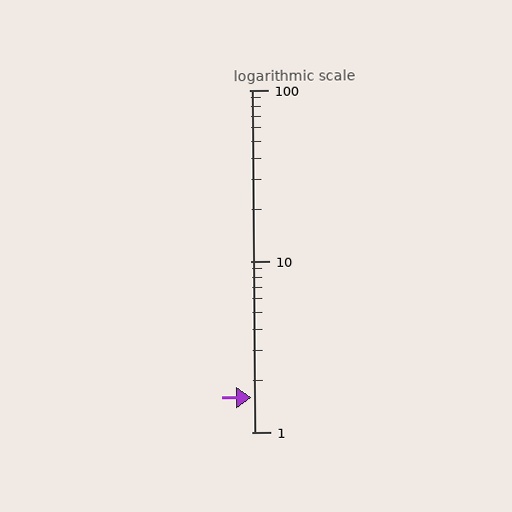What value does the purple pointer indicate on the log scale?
The pointer indicates approximately 1.6.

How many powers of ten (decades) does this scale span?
The scale spans 2 decades, from 1 to 100.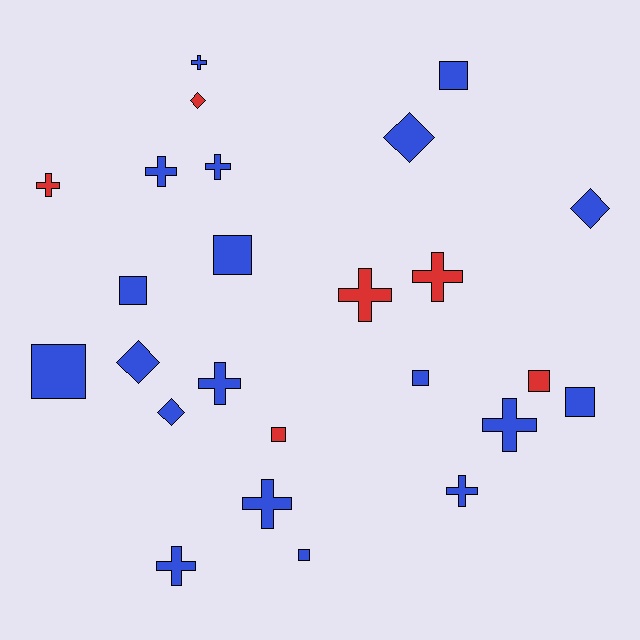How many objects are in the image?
There are 25 objects.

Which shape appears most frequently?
Cross, with 11 objects.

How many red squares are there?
There are 2 red squares.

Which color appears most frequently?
Blue, with 19 objects.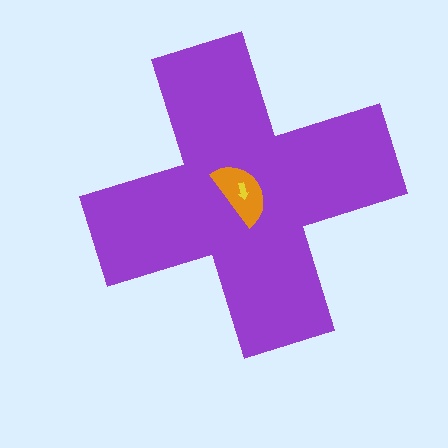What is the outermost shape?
The purple cross.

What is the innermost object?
The yellow arrow.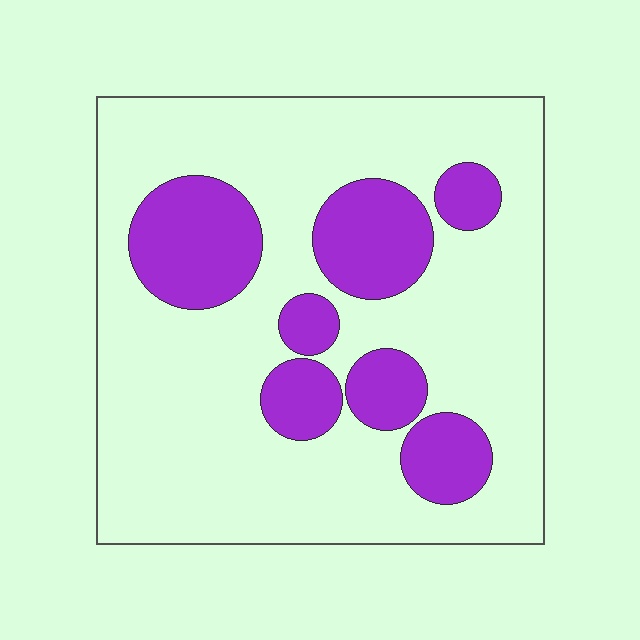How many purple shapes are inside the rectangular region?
7.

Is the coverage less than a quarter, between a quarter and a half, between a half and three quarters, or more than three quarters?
Less than a quarter.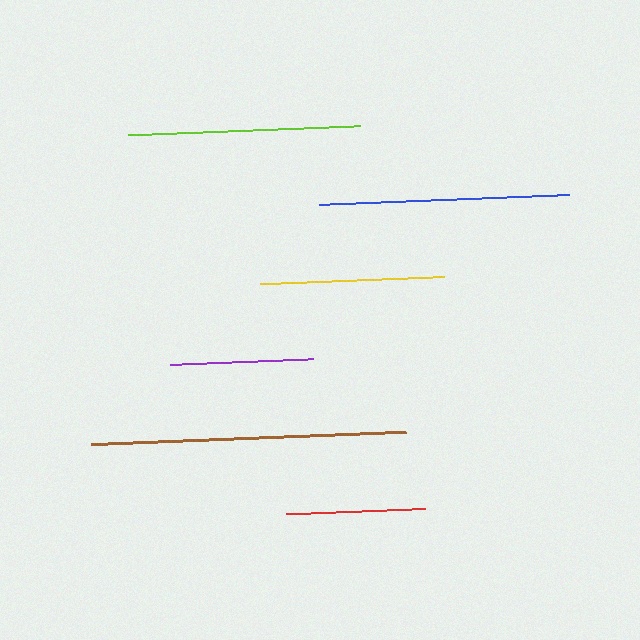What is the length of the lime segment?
The lime segment is approximately 232 pixels long.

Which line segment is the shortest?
The red line is the shortest at approximately 139 pixels.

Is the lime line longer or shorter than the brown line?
The brown line is longer than the lime line.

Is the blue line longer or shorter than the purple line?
The blue line is longer than the purple line.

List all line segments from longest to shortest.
From longest to shortest: brown, blue, lime, yellow, purple, red.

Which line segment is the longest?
The brown line is the longest at approximately 316 pixels.